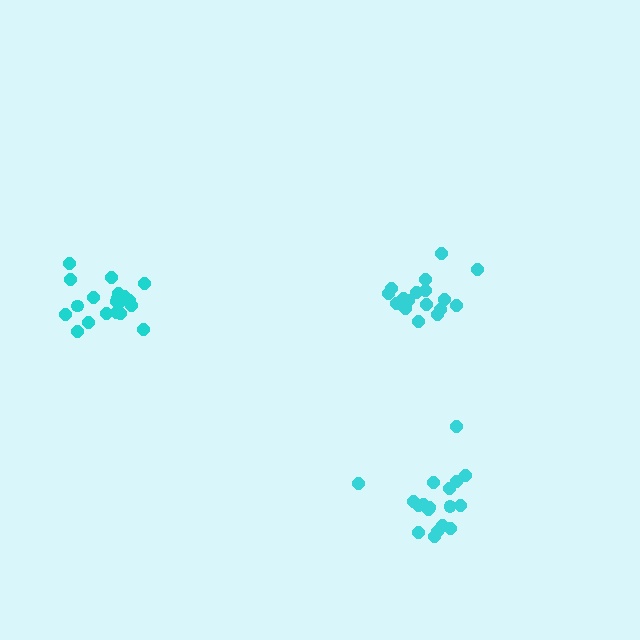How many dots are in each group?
Group 1: 18 dots, Group 2: 19 dots, Group 3: 21 dots (58 total).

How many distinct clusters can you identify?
There are 3 distinct clusters.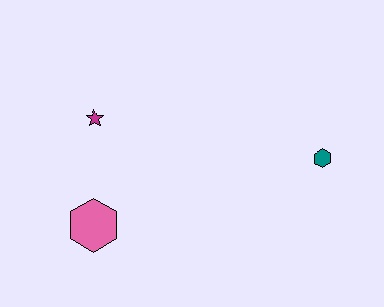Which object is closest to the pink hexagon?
The magenta star is closest to the pink hexagon.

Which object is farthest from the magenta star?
The teal hexagon is farthest from the magenta star.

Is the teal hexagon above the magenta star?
No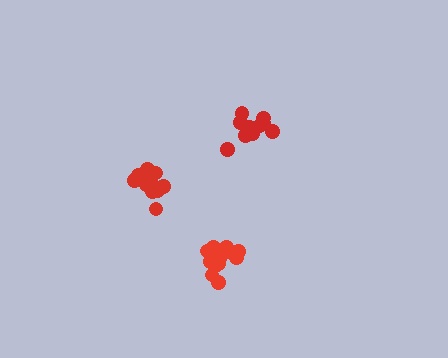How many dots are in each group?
Group 1: 15 dots, Group 2: 12 dots, Group 3: 12 dots (39 total).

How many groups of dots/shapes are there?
There are 3 groups.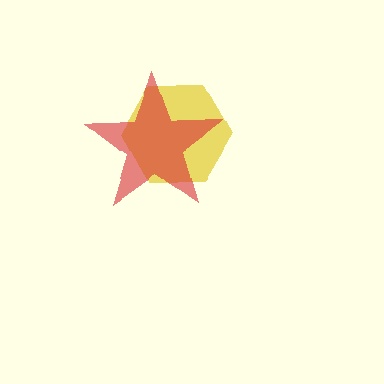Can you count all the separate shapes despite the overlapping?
Yes, there are 2 separate shapes.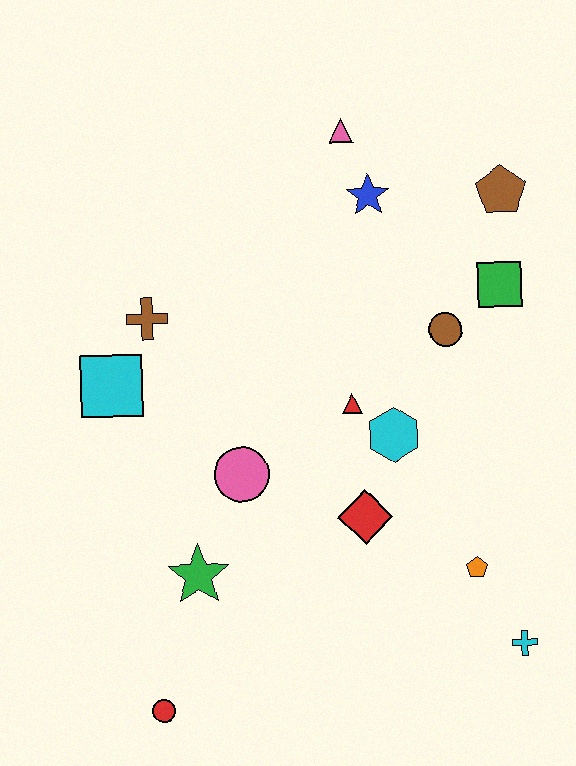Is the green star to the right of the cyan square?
Yes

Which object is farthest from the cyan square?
The cyan cross is farthest from the cyan square.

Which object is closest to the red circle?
The green star is closest to the red circle.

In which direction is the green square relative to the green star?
The green square is to the right of the green star.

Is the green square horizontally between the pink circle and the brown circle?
No